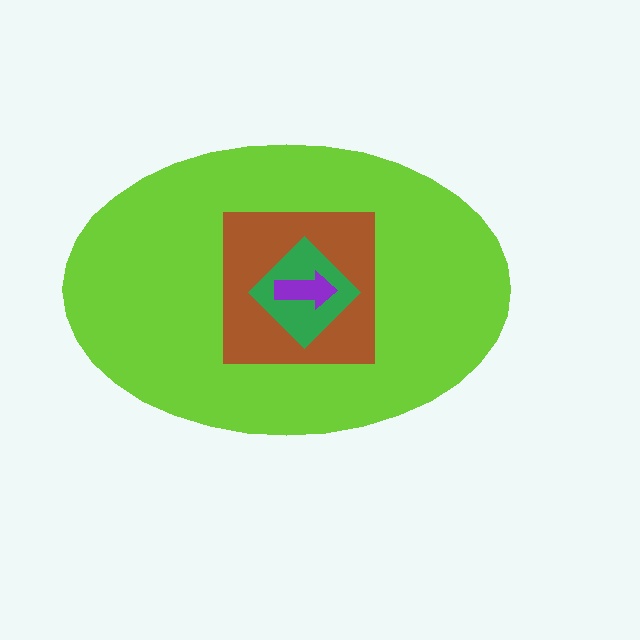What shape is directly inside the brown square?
The green diamond.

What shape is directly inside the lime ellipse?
The brown square.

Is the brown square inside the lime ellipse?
Yes.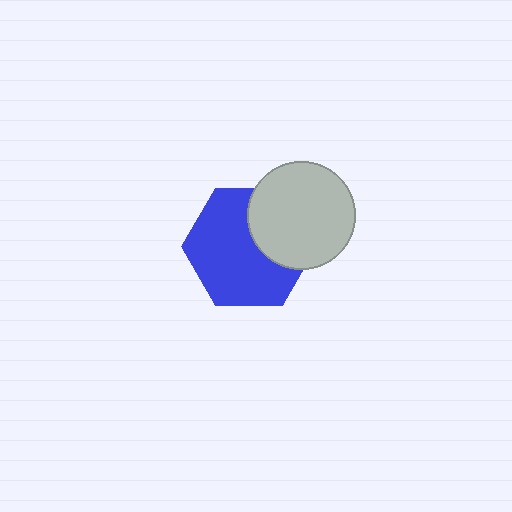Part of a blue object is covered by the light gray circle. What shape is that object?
It is a hexagon.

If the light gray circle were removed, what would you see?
You would see the complete blue hexagon.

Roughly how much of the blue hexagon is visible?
Most of it is visible (roughly 68%).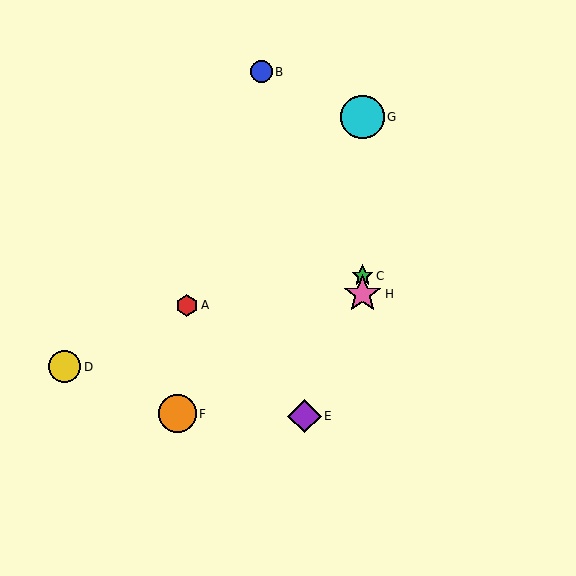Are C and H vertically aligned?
Yes, both are at x≈362.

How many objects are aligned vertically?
3 objects (C, G, H) are aligned vertically.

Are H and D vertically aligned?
No, H is at x≈362 and D is at x≈65.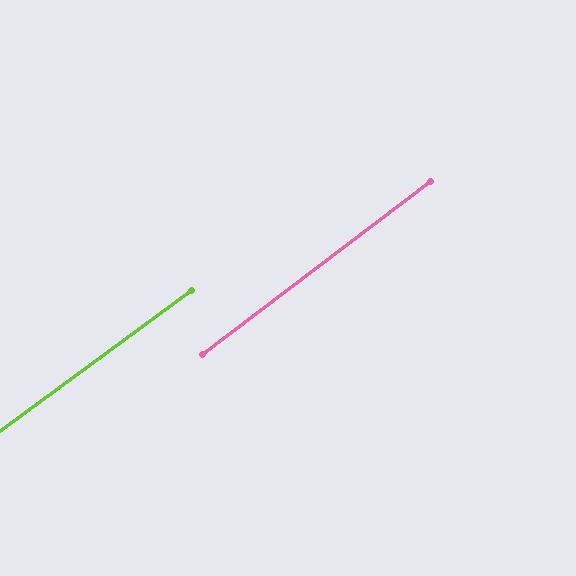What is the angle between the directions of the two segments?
Approximately 1 degree.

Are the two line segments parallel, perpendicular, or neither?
Parallel — their directions differ by only 1.1°.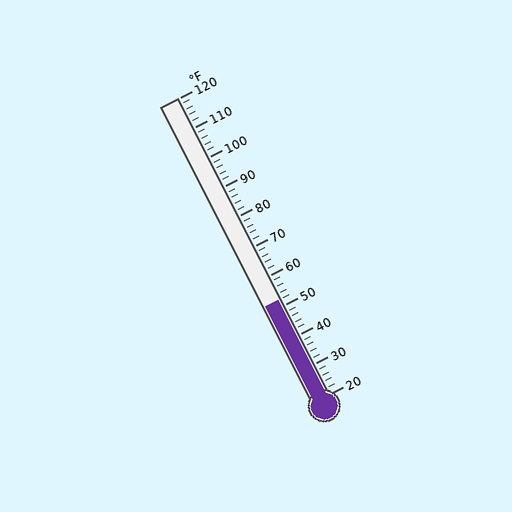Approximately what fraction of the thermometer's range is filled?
The thermometer is filled to approximately 30% of its range.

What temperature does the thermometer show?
The thermometer shows approximately 52°F.